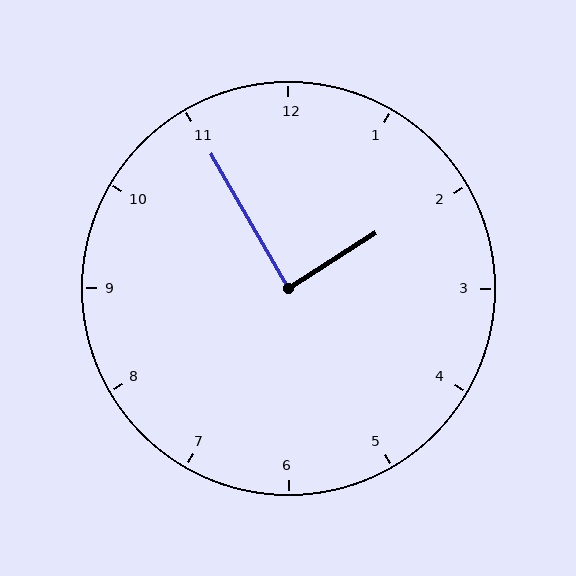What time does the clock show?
1:55.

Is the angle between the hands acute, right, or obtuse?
It is right.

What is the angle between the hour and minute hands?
Approximately 88 degrees.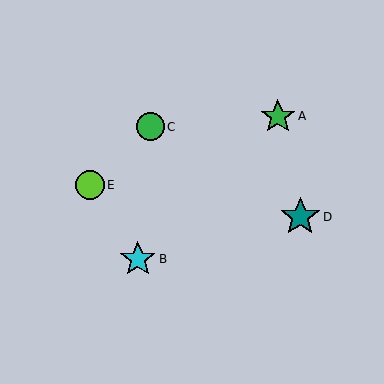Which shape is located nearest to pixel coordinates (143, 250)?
The cyan star (labeled B) at (138, 259) is nearest to that location.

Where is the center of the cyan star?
The center of the cyan star is at (138, 259).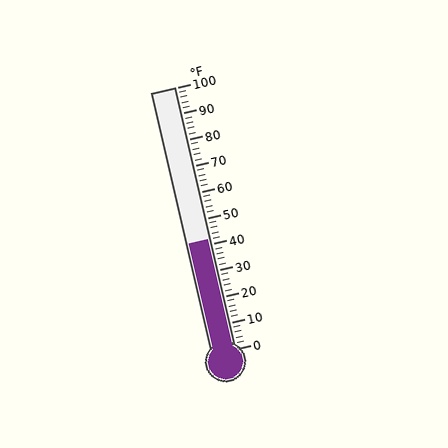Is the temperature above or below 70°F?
The temperature is below 70°F.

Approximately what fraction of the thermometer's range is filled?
The thermometer is filled to approximately 40% of its range.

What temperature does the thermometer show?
The thermometer shows approximately 42°F.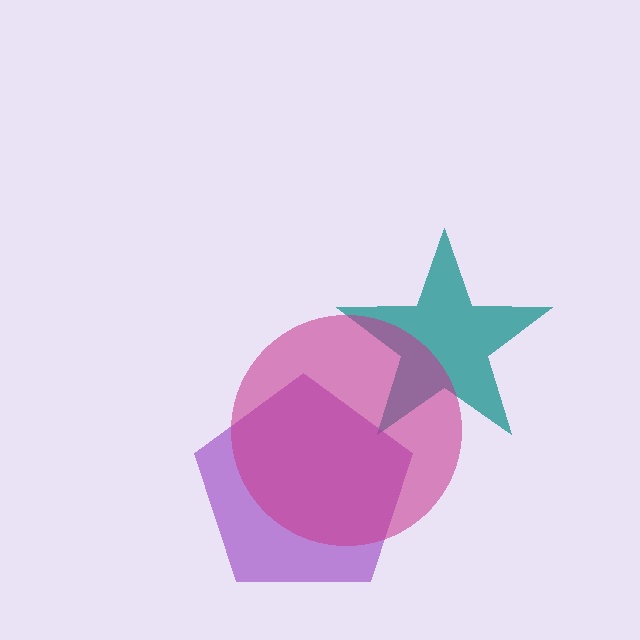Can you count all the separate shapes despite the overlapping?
Yes, there are 3 separate shapes.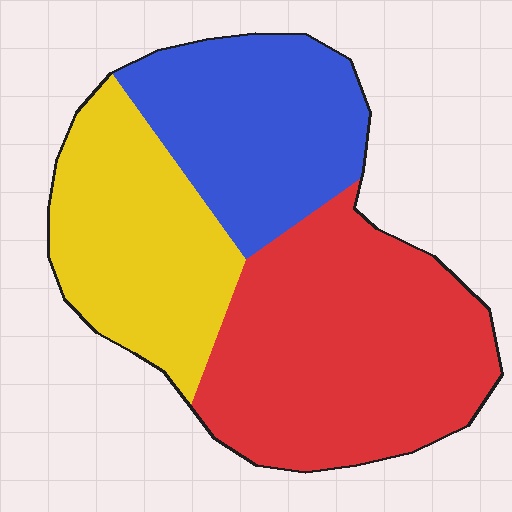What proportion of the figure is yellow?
Yellow takes up about one quarter (1/4) of the figure.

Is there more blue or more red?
Red.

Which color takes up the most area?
Red, at roughly 45%.